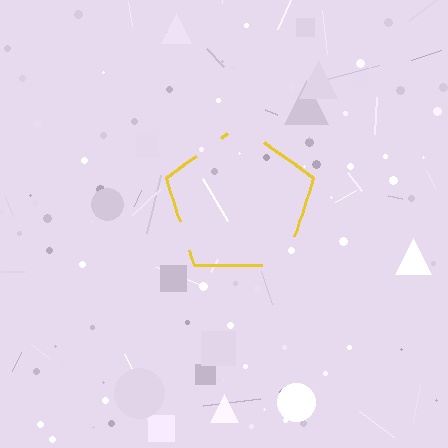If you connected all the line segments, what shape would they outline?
They would outline a pentagon.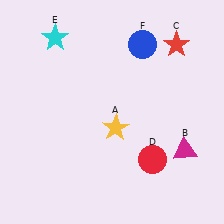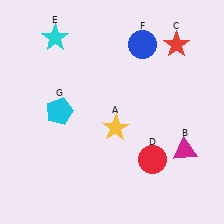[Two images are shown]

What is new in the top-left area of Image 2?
A cyan pentagon (G) was added in the top-left area of Image 2.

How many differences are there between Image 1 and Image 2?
There is 1 difference between the two images.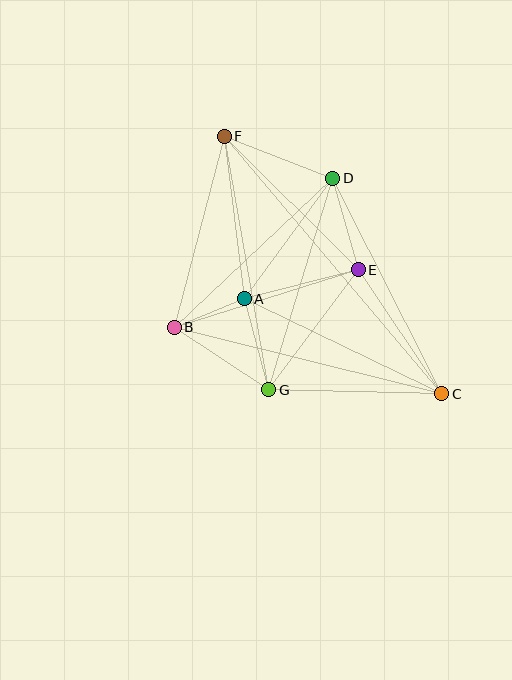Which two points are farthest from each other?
Points C and F are farthest from each other.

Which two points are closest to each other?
Points A and B are closest to each other.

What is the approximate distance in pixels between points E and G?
The distance between E and G is approximately 150 pixels.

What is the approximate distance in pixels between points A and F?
The distance between A and F is approximately 164 pixels.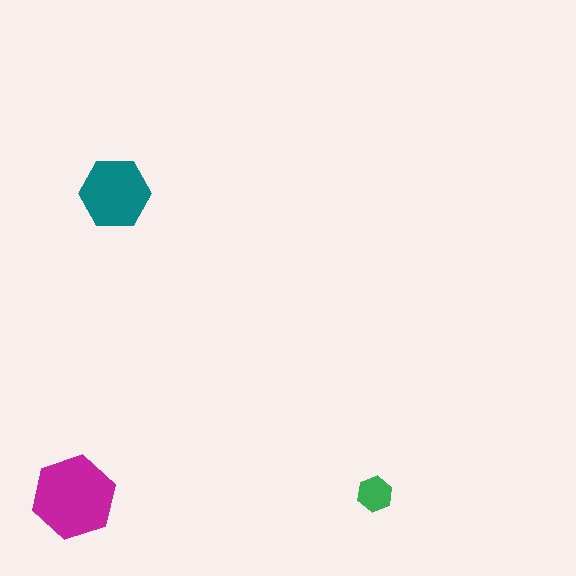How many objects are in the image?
There are 3 objects in the image.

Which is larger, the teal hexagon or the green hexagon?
The teal one.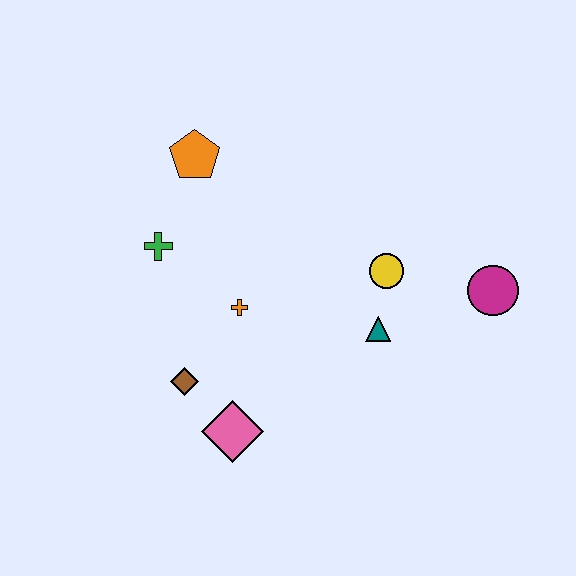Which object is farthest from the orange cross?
The magenta circle is farthest from the orange cross.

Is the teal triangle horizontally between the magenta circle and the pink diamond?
Yes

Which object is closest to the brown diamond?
The pink diamond is closest to the brown diamond.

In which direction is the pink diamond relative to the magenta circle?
The pink diamond is to the left of the magenta circle.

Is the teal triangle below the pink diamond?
No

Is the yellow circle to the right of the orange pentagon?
Yes